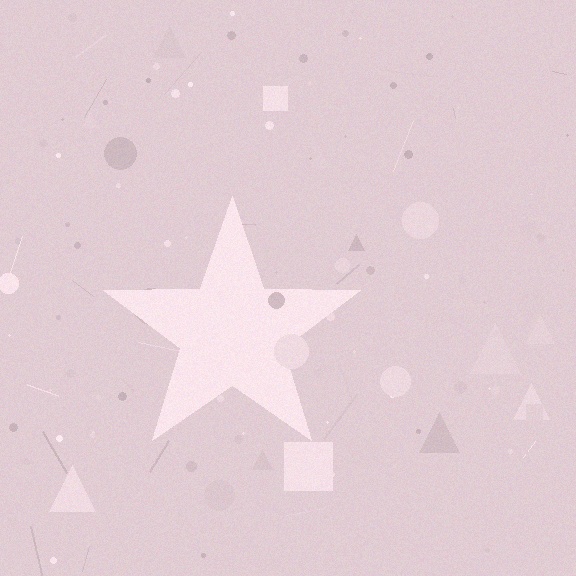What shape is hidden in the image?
A star is hidden in the image.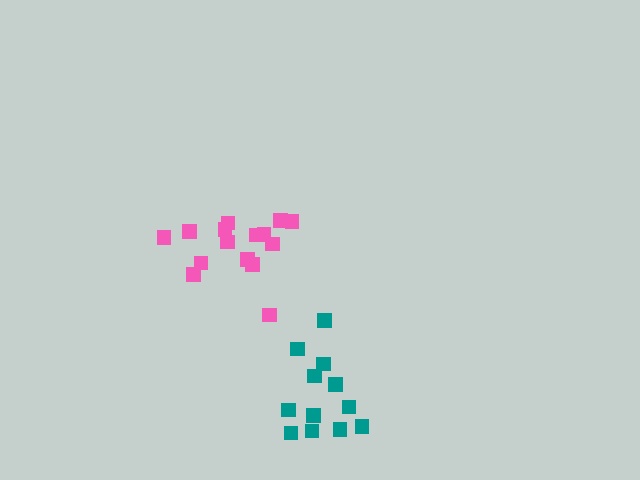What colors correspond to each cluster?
The clusters are colored: teal, pink.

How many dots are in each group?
Group 1: 12 dots, Group 2: 15 dots (27 total).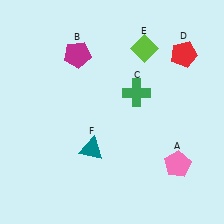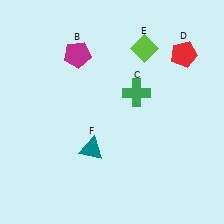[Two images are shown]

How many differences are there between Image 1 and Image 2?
There is 1 difference between the two images.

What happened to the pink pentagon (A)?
The pink pentagon (A) was removed in Image 2. It was in the bottom-right area of Image 1.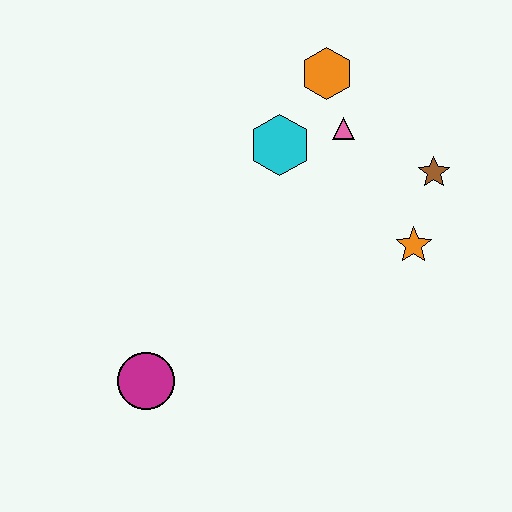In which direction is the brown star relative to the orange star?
The brown star is above the orange star.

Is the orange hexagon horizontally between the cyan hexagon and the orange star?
Yes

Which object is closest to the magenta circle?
The cyan hexagon is closest to the magenta circle.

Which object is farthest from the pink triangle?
The magenta circle is farthest from the pink triangle.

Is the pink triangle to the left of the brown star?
Yes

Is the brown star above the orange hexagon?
No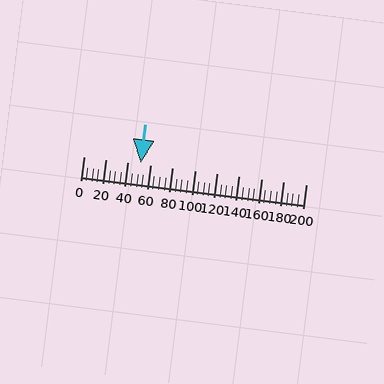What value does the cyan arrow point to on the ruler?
The cyan arrow points to approximately 52.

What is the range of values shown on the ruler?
The ruler shows values from 0 to 200.